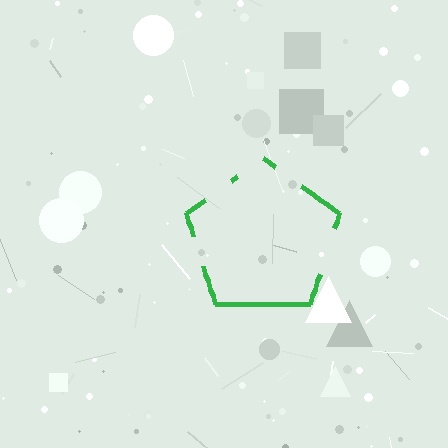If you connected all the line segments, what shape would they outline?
They would outline a pentagon.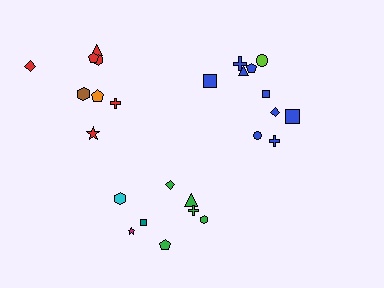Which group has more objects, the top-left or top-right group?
The top-right group.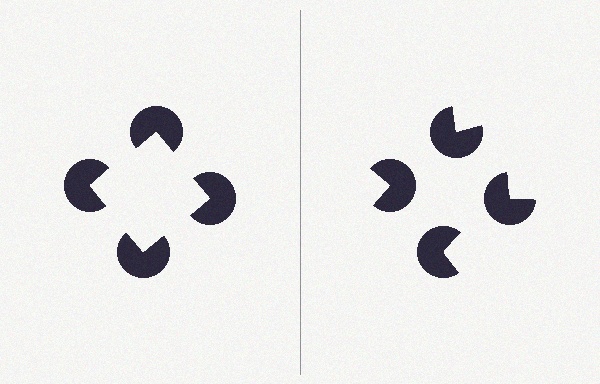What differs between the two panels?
The pac-man discs are positioned identically on both sides; only the wedge orientations differ. On the left they align to a square; on the right they are misaligned.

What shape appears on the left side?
An illusory square.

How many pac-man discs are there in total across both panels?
8 — 4 on each side.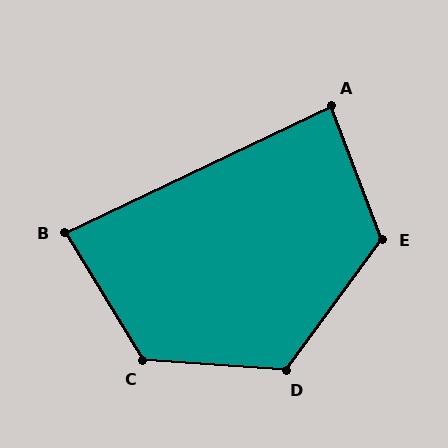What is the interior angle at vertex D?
Approximately 122 degrees (obtuse).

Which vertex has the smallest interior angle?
B, at approximately 84 degrees.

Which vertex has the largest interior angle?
C, at approximately 125 degrees.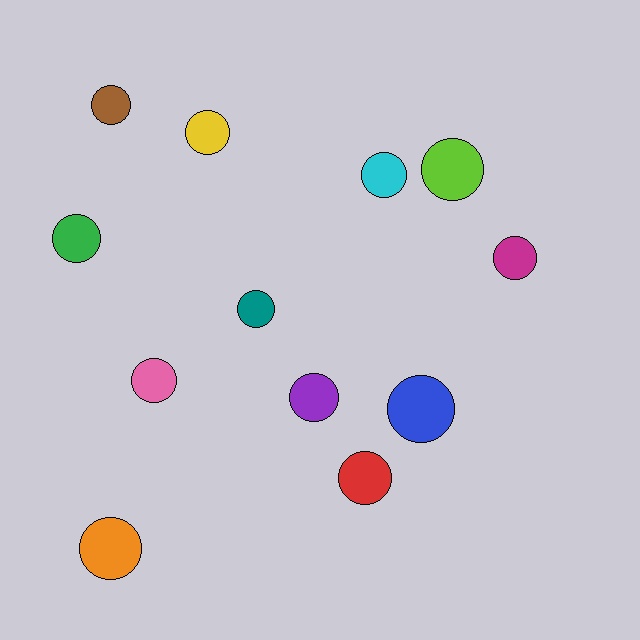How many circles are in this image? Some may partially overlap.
There are 12 circles.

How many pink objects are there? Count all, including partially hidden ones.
There is 1 pink object.